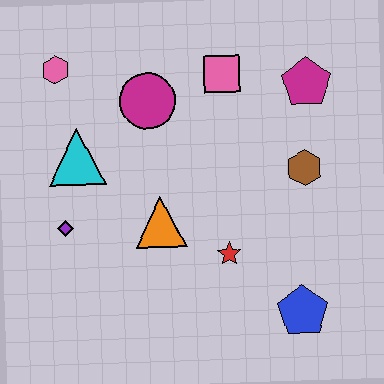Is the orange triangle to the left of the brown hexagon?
Yes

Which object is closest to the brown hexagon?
The magenta pentagon is closest to the brown hexagon.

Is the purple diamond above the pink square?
No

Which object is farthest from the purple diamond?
The magenta pentagon is farthest from the purple diamond.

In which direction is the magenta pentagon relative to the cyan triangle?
The magenta pentagon is to the right of the cyan triangle.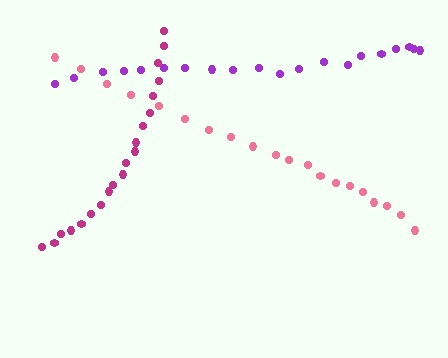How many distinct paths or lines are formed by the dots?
There are 3 distinct paths.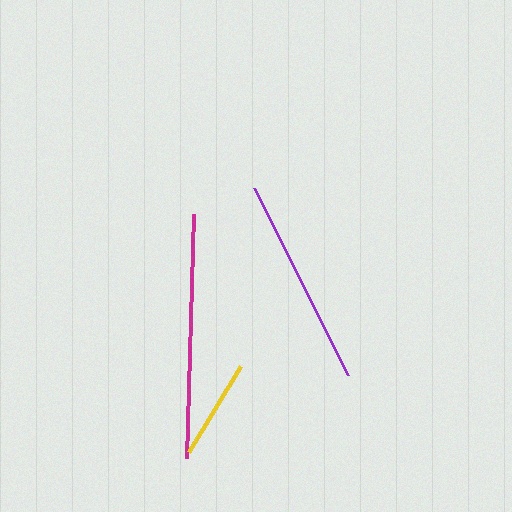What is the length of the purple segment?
The purple segment is approximately 209 pixels long.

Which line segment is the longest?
The magenta line is the longest at approximately 244 pixels.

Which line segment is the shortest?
The yellow line is the shortest at approximately 100 pixels.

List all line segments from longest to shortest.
From longest to shortest: magenta, purple, yellow.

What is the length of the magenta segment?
The magenta segment is approximately 244 pixels long.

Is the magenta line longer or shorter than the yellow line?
The magenta line is longer than the yellow line.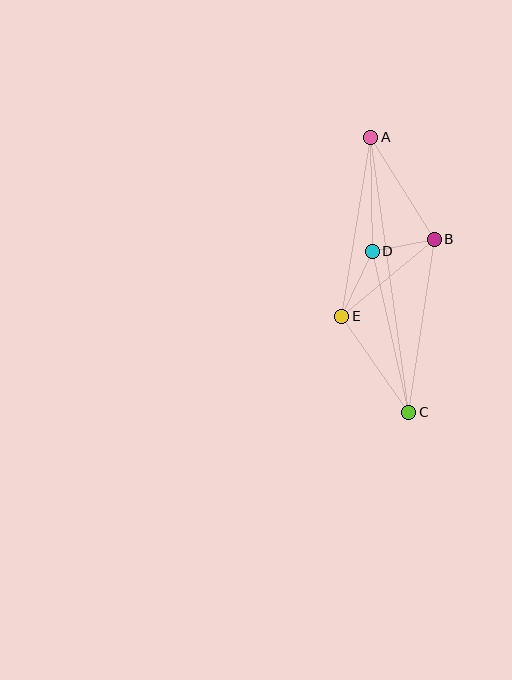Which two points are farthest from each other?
Points A and C are farthest from each other.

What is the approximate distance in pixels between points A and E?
The distance between A and E is approximately 181 pixels.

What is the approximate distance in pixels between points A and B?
The distance between A and B is approximately 120 pixels.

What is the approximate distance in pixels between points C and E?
The distance between C and E is approximately 117 pixels.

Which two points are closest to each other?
Points B and D are closest to each other.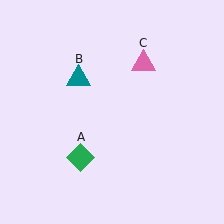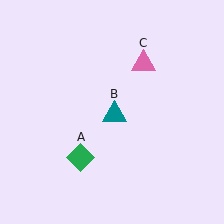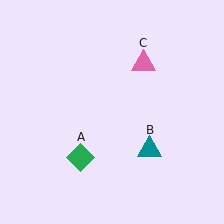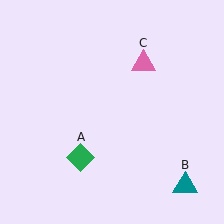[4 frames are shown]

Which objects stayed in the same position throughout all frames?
Green diamond (object A) and pink triangle (object C) remained stationary.